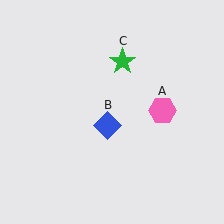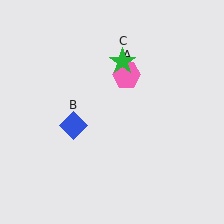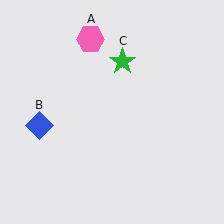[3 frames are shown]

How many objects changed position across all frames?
2 objects changed position: pink hexagon (object A), blue diamond (object B).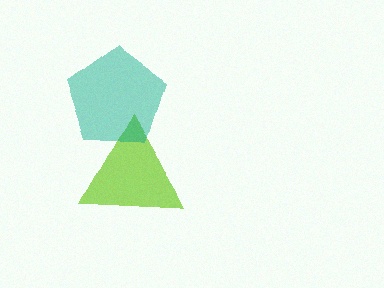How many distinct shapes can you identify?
There are 2 distinct shapes: a lime triangle, a teal pentagon.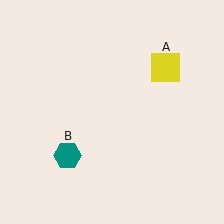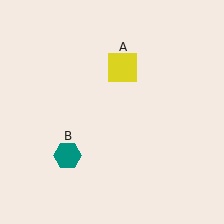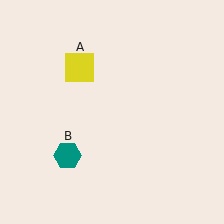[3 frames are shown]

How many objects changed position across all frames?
1 object changed position: yellow square (object A).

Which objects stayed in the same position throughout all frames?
Teal hexagon (object B) remained stationary.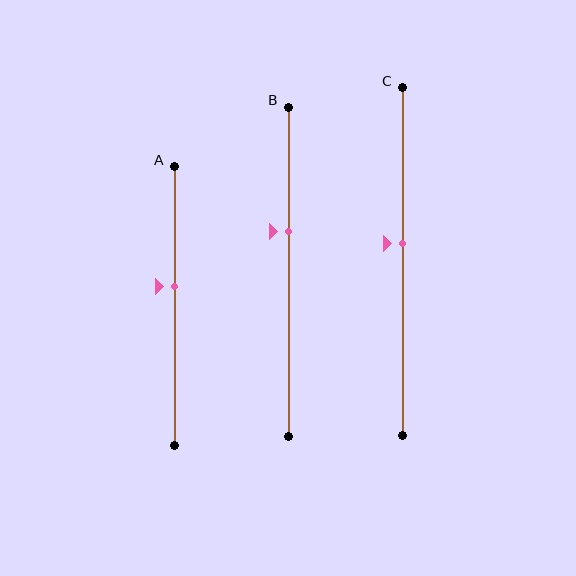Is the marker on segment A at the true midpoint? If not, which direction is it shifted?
No, the marker on segment A is shifted upward by about 7% of the segment length.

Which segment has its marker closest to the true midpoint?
Segment C has its marker closest to the true midpoint.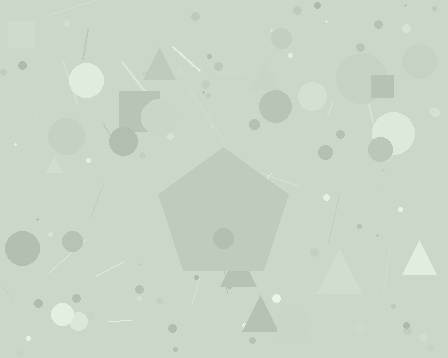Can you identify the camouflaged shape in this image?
The camouflaged shape is a pentagon.